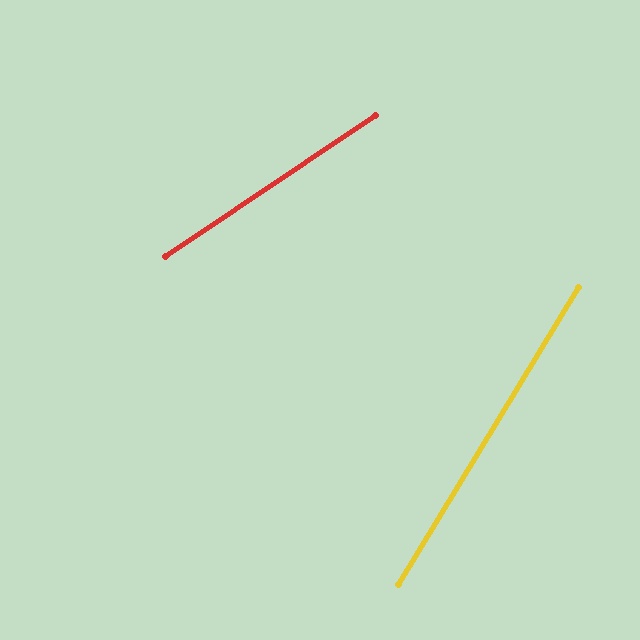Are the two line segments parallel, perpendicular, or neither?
Neither parallel nor perpendicular — they differ by about 25°.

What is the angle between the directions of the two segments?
Approximately 25 degrees.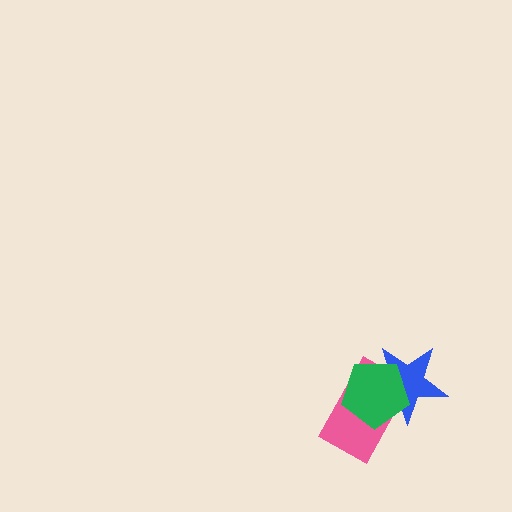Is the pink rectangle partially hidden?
Yes, it is partially covered by another shape.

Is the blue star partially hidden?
Yes, it is partially covered by another shape.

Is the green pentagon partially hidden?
No, no other shape covers it.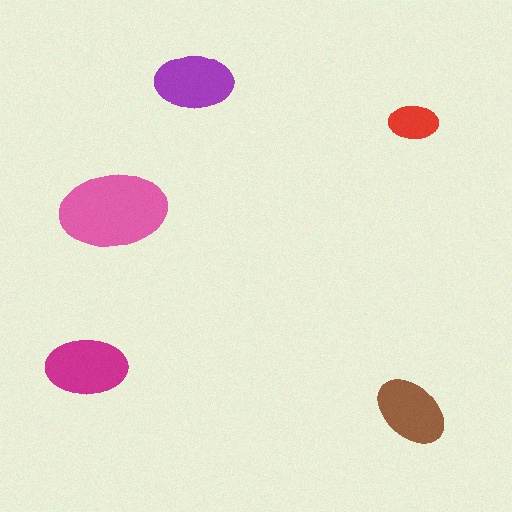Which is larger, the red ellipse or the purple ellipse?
The purple one.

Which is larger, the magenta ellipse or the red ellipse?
The magenta one.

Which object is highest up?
The purple ellipse is topmost.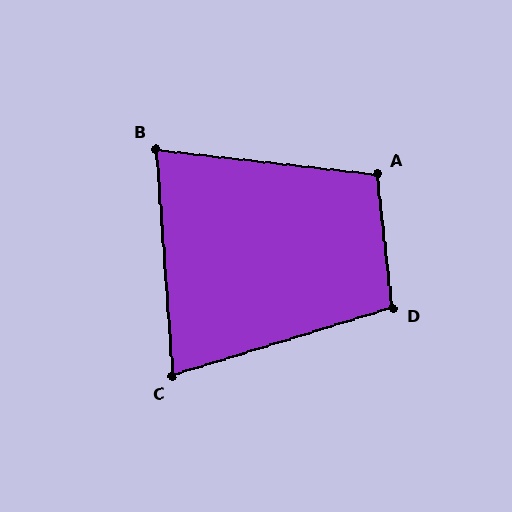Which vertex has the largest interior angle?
A, at approximately 103 degrees.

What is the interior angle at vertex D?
Approximately 101 degrees (obtuse).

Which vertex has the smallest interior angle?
C, at approximately 77 degrees.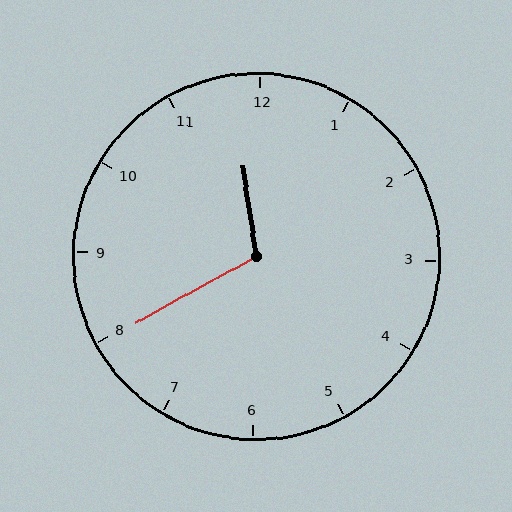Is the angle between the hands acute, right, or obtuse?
It is obtuse.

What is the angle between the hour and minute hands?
Approximately 110 degrees.